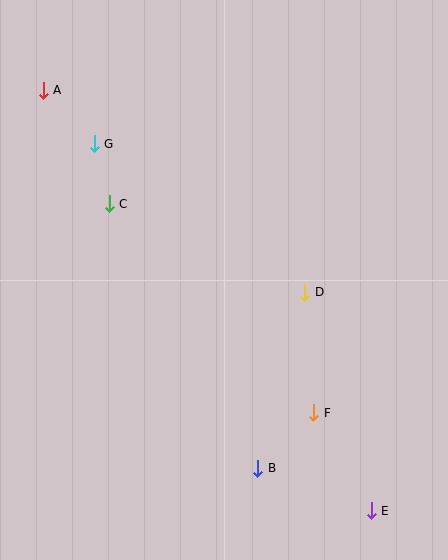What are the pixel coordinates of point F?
Point F is at (314, 413).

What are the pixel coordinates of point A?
Point A is at (43, 90).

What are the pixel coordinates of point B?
Point B is at (258, 468).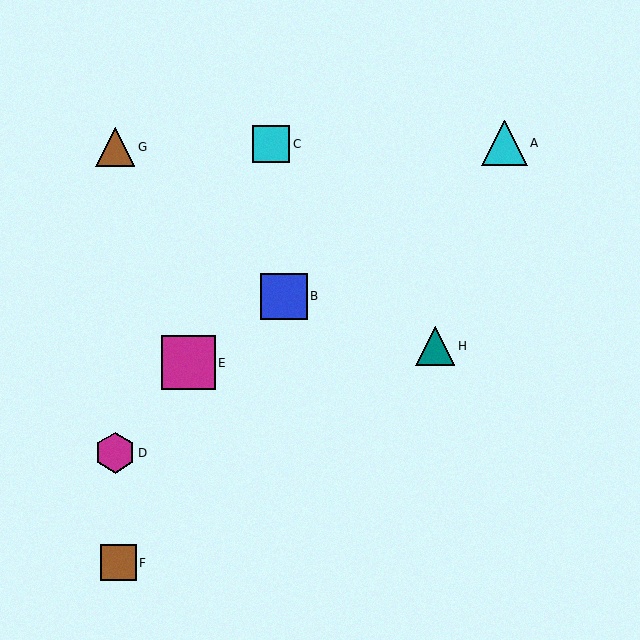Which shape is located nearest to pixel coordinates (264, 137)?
The cyan square (labeled C) at (271, 144) is nearest to that location.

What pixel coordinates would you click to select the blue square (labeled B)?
Click at (284, 296) to select the blue square B.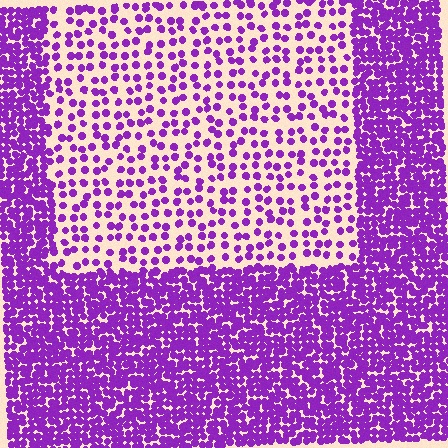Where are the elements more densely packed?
The elements are more densely packed outside the rectangle boundary.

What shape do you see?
I see a rectangle.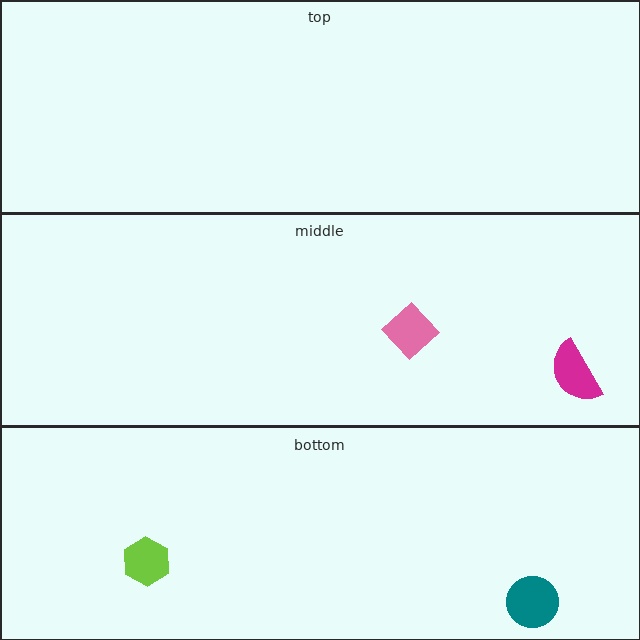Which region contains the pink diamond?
The middle region.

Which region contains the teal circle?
The bottom region.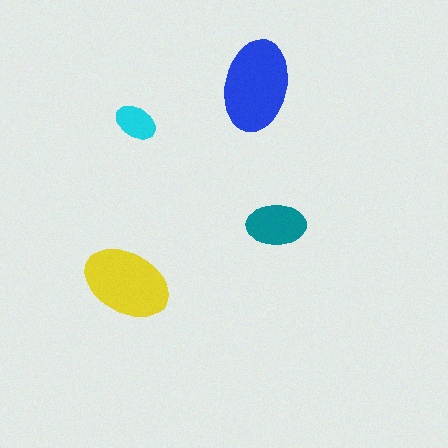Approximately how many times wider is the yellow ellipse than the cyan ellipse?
About 2 times wider.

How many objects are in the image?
There are 4 objects in the image.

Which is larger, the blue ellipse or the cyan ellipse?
The blue one.